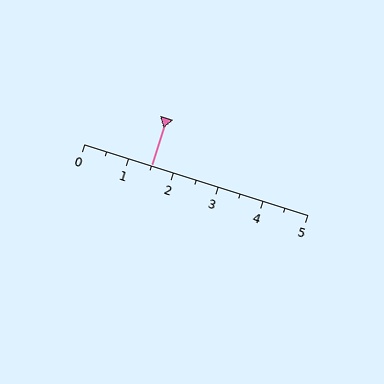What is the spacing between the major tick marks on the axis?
The major ticks are spaced 1 apart.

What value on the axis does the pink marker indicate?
The marker indicates approximately 1.5.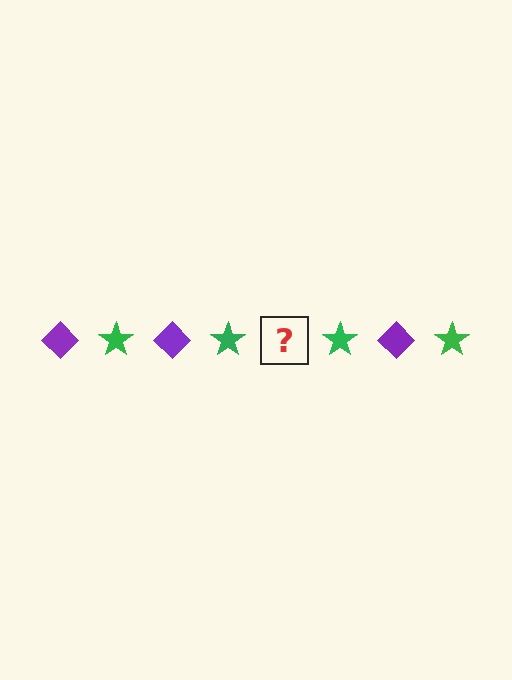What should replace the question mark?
The question mark should be replaced with a purple diamond.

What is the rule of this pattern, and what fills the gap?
The rule is that the pattern alternates between purple diamond and green star. The gap should be filled with a purple diamond.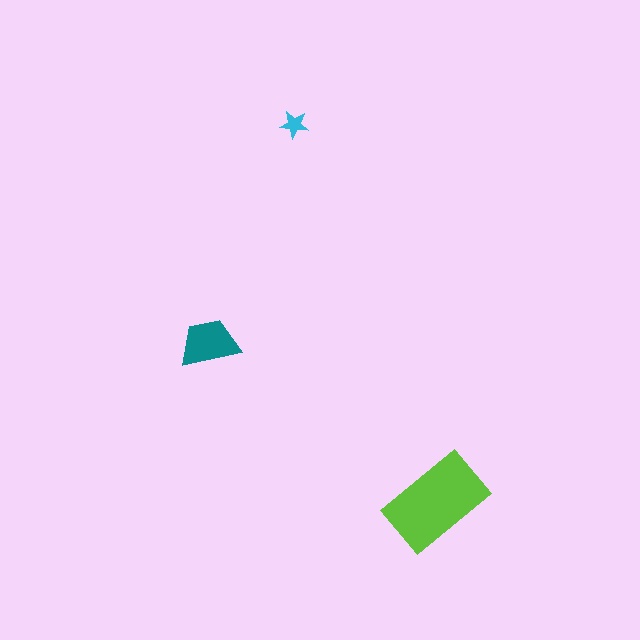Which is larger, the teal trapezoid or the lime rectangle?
The lime rectangle.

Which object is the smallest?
The cyan star.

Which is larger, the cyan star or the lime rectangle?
The lime rectangle.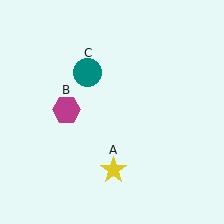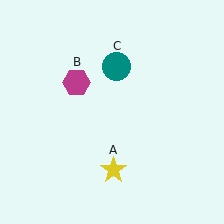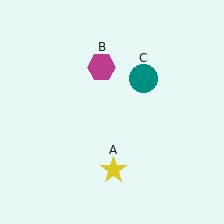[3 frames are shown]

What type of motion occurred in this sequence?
The magenta hexagon (object B), teal circle (object C) rotated clockwise around the center of the scene.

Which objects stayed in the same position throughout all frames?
Yellow star (object A) remained stationary.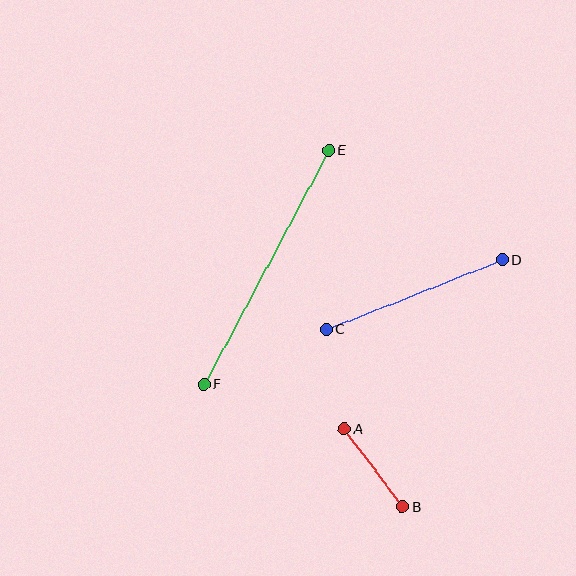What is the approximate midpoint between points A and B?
The midpoint is at approximately (373, 468) pixels.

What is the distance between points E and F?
The distance is approximately 265 pixels.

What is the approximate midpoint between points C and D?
The midpoint is at approximately (414, 294) pixels.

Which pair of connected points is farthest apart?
Points E and F are farthest apart.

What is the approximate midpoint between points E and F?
The midpoint is at approximately (266, 267) pixels.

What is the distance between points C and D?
The distance is approximately 189 pixels.